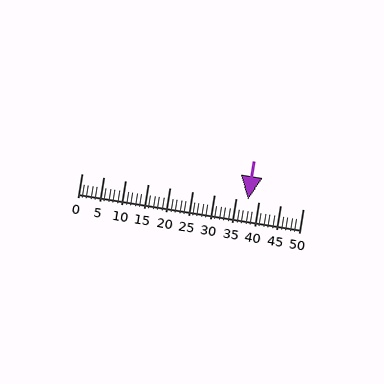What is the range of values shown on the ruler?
The ruler shows values from 0 to 50.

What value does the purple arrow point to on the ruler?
The purple arrow points to approximately 38.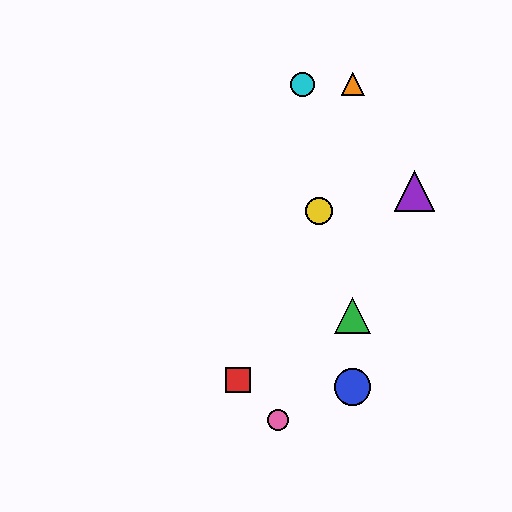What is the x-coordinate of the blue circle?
The blue circle is at x≈353.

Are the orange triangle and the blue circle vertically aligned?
Yes, both are at x≈353.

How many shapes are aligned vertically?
3 shapes (the blue circle, the green triangle, the orange triangle) are aligned vertically.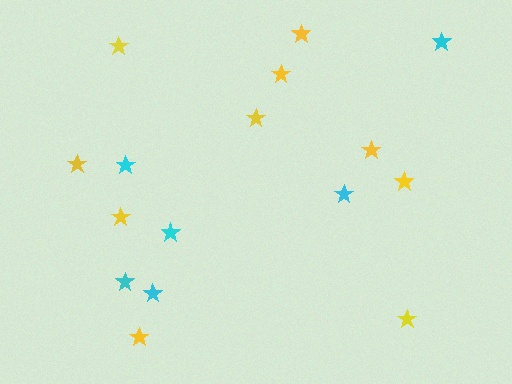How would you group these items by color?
There are 2 groups: one group of yellow stars (10) and one group of cyan stars (6).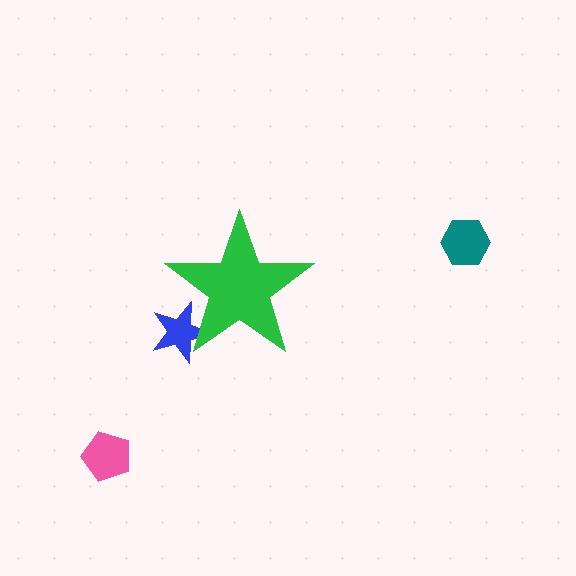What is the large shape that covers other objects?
A green star.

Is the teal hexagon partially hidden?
No, the teal hexagon is fully visible.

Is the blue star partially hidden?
Yes, the blue star is partially hidden behind the green star.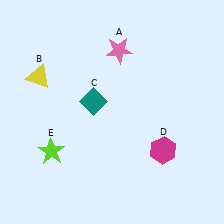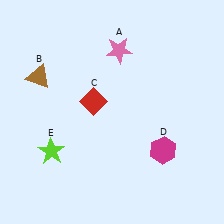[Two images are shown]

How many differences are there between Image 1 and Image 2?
There are 2 differences between the two images.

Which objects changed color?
B changed from yellow to brown. C changed from teal to red.